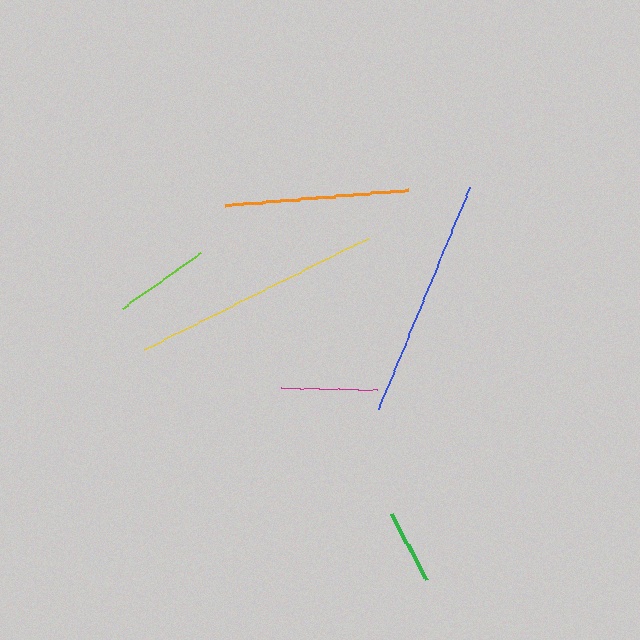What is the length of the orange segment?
The orange segment is approximately 185 pixels long.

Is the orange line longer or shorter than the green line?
The orange line is longer than the green line.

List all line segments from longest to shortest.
From longest to shortest: yellow, blue, orange, magenta, lime, green.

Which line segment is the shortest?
The green line is the shortest at approximately 75 pixels.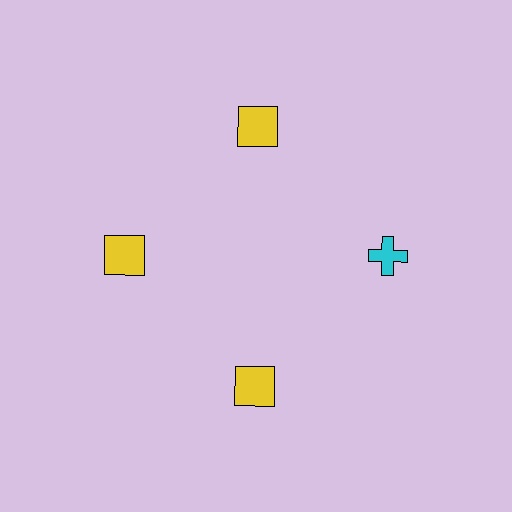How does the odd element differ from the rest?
It differs in both color (cyan instead of yellow) and shape (cross instead of square).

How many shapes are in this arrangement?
There are 4 shapes arranged in a ring pattern.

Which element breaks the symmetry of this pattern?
The cyan cross at roughly the 3 o'clock position breaks the symmetry. All other shapes are yellow squares.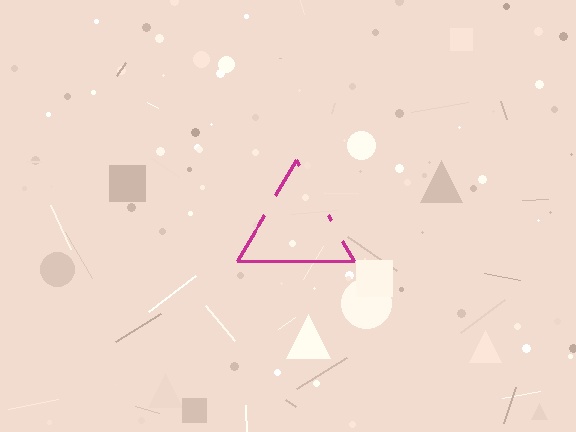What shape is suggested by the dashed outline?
The dashed outline suggests a triangle.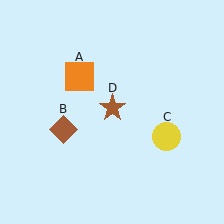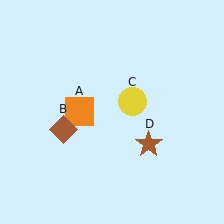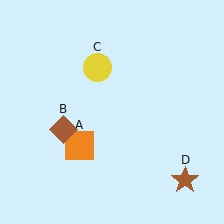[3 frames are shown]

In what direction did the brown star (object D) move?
The brown star (object D) moved down and to the right.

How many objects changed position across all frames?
3 objects changed position: orange square (object A), yellow circle (object C), brown star (object D).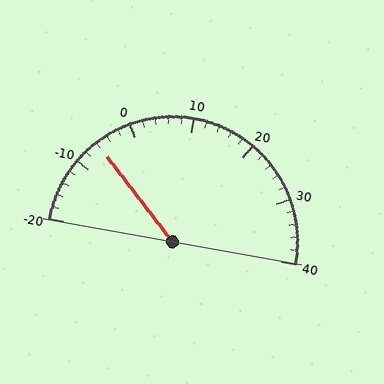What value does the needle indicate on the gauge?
The needle indicates approximately -6.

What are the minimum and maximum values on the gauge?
The gauge ranges from -20 to 40.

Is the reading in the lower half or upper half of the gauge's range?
The reading is in the lower half of the range (-20 to 40).